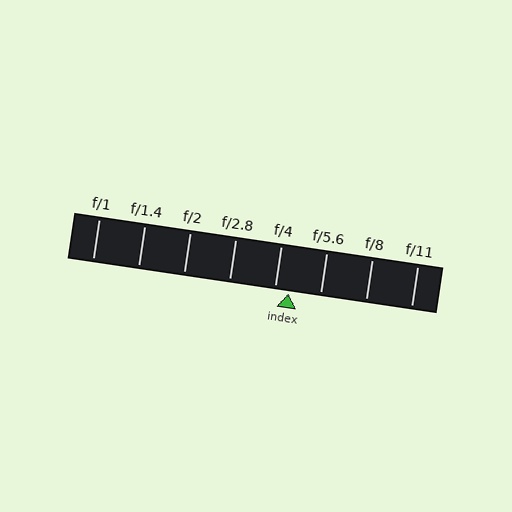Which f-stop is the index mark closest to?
The index mark is closest to f/4.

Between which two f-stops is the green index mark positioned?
The index mark is between f/4 and f/5.6.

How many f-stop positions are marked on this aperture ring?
There are 8 f-stop positions marked.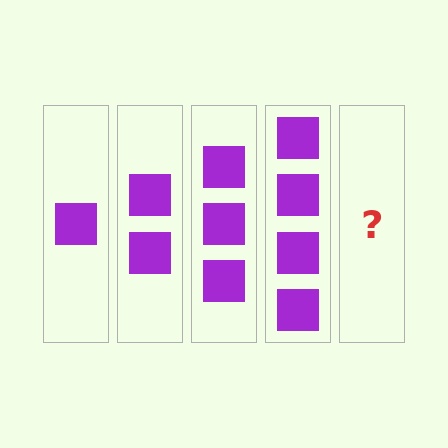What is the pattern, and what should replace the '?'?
The pattern is that each step adds one more square. The '?' should be 5 squares.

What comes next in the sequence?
The next element should be 5 squares.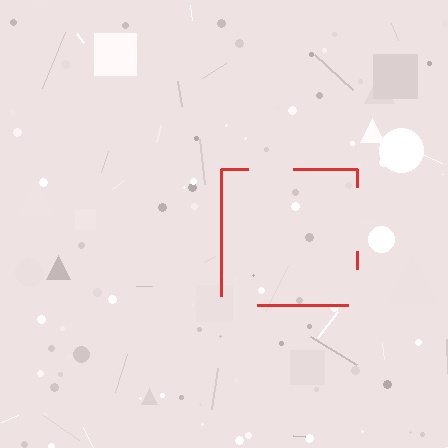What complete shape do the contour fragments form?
The contour fragments form a square.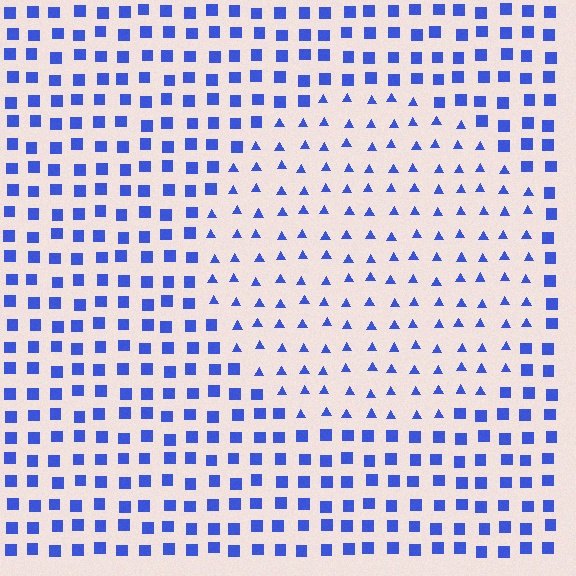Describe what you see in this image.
The image is filled with small blue elements arranged in a uniform grid. A circle-shaped region contains triangles, while the surrounding area contains squares. The boundary is defined purely by the change in element shape.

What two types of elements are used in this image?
The image uses triangles inside the circle region and squares outside it.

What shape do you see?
I see a circle.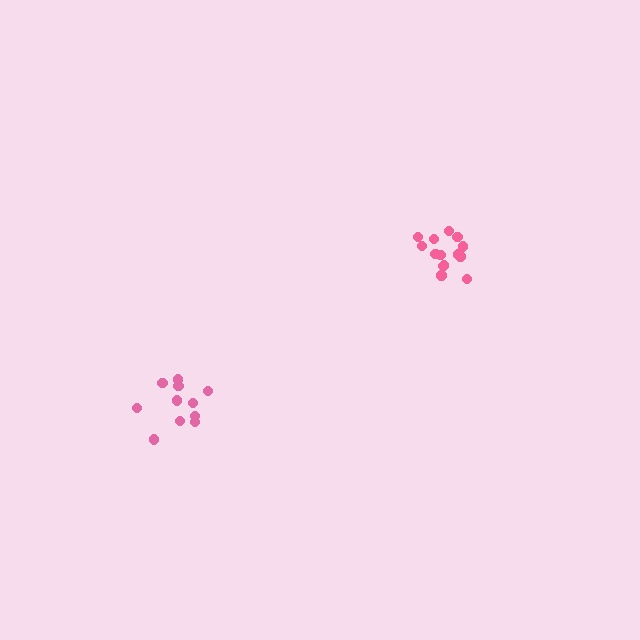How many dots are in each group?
Group 1: 14 dots, Group 2: 11 dots (25 total).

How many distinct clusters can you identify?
There are 2 distinct clusters.